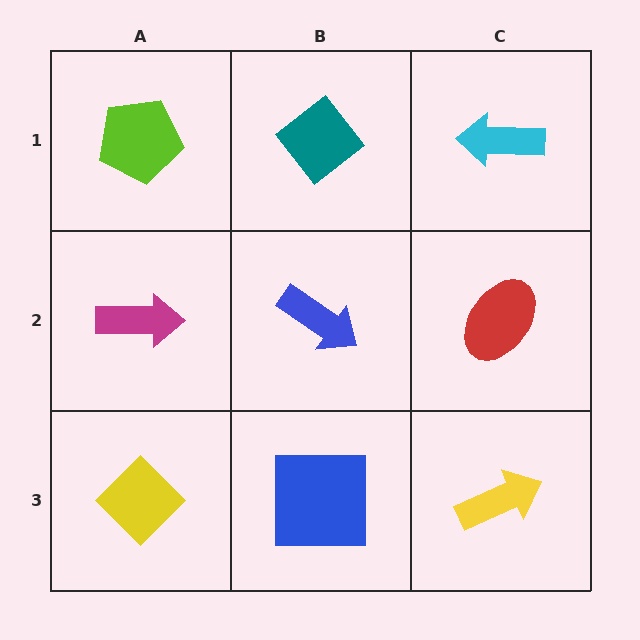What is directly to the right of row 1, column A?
A teal diamond.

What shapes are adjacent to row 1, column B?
A blue arrow (row 2, column B), a lime pentagon (row 1, column A), a cyan arrow (row 1, column C).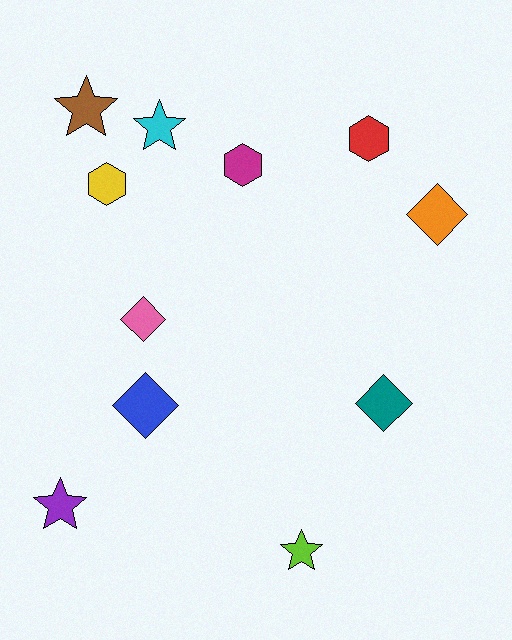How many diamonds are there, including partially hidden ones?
There are 4 diamonds.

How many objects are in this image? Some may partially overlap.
There are 11 objects.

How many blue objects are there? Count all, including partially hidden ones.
There is 1 blue object.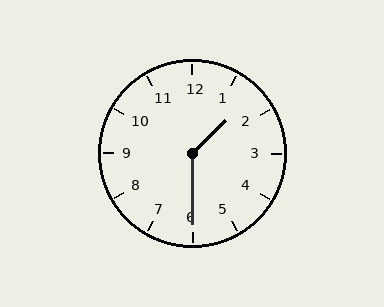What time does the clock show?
1:30.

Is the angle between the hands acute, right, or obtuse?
It is obtuse.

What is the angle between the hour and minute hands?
Approximately 135 degrees.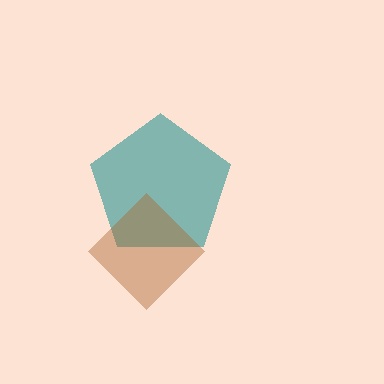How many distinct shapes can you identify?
There are 2 distinct shapes: a teal pentagon, a brown diamond.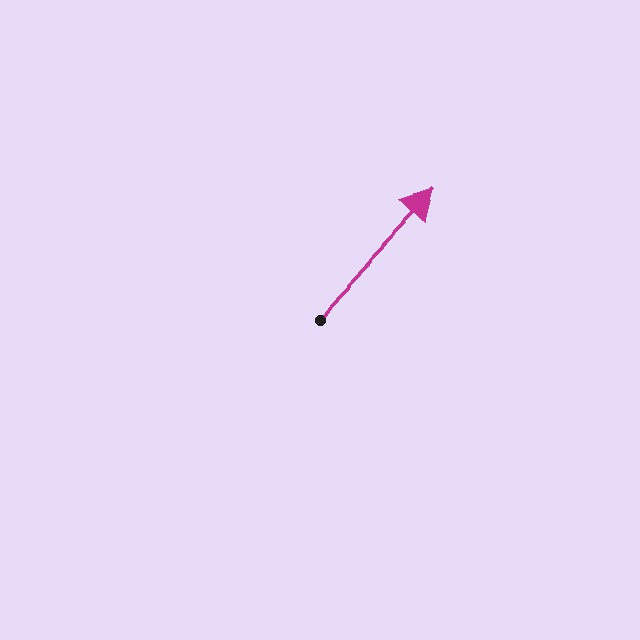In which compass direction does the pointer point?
Northeast.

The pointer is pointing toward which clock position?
Roughly 1 o'clock.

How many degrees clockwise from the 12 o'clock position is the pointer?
Approximately 43 degrees.